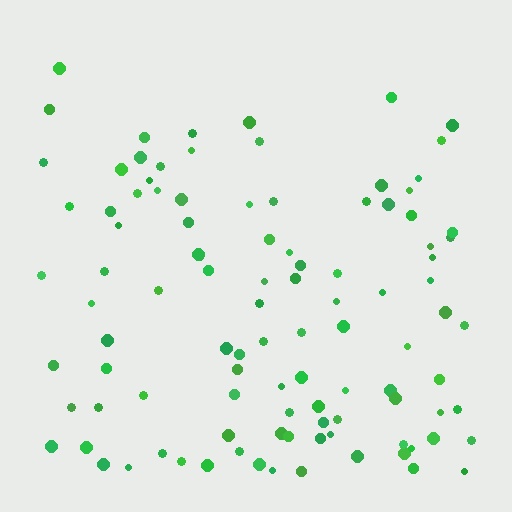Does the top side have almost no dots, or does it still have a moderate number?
Still a moderate number, just noticeably fewer than the bottom.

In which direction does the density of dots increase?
From top to bottom, with the bottom side densest.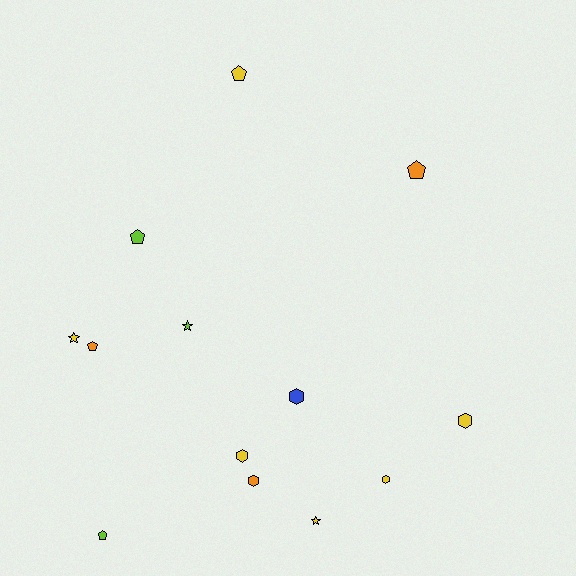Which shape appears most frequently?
Hexagon, with 5 objects.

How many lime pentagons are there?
There are 2 lime pentagons.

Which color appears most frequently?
Yellow, with 6 objects.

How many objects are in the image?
There are 13 objects.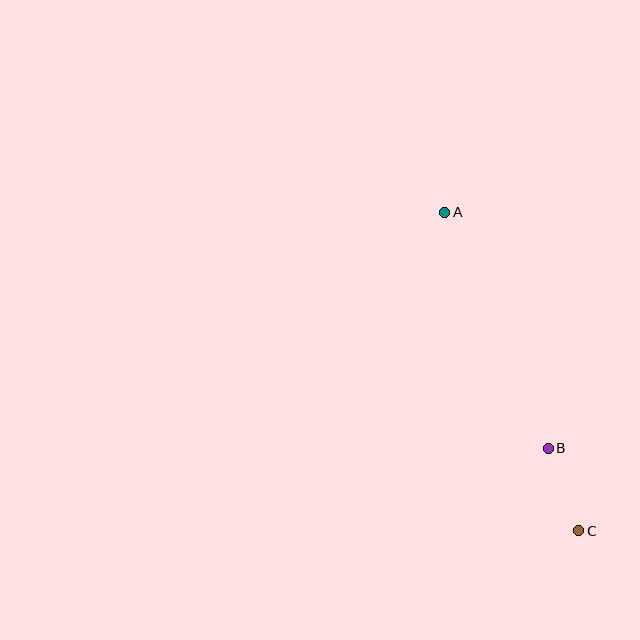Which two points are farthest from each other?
Points A and C are farthest from each other.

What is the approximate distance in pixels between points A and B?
The distance between A and B is approximately 257 pixels.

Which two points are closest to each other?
Points B and C are closest to each other.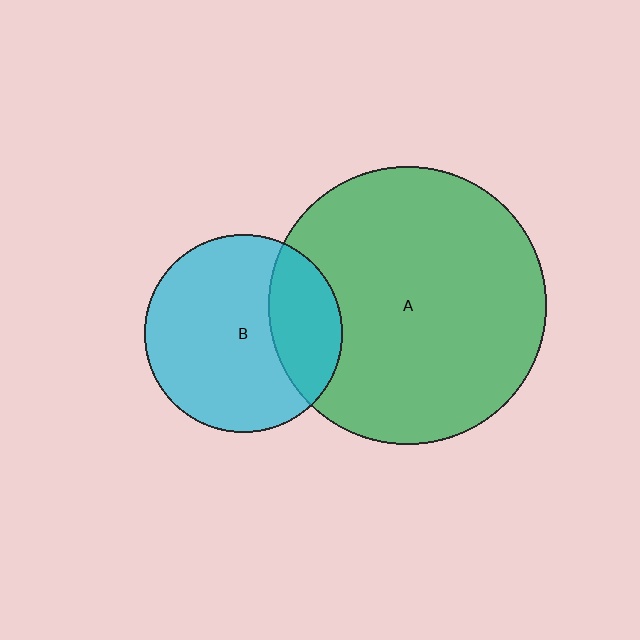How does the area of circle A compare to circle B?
Approximately 2.0 times.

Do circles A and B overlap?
Yes.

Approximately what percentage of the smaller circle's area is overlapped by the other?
Approximately 25%.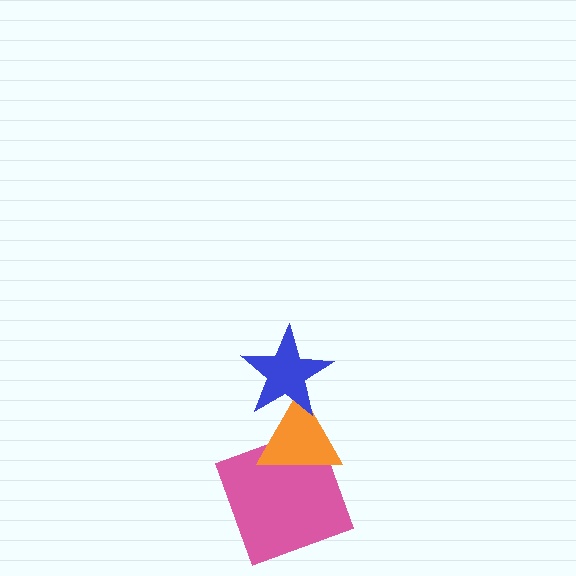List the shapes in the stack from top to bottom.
From top to bottom: the blue star, the orange triangle, the pink square.